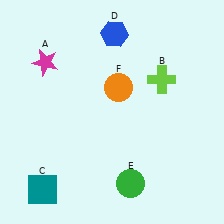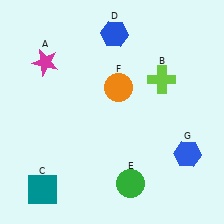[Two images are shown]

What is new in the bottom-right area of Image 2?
A blue hexagon (G) was added in the bottom-right area of Image 2.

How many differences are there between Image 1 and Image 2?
There is 1 difference between the two images.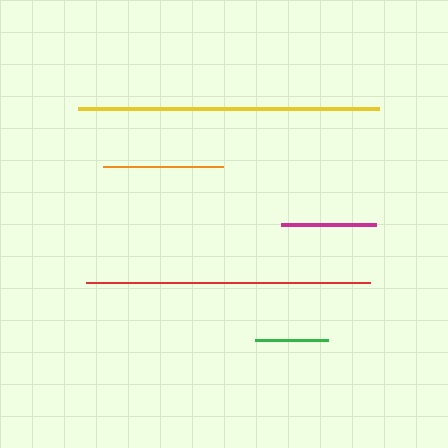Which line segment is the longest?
The yellow line is the longest at approximately 301 pixels.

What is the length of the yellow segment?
The yellow segment is approximately 301 pixels long.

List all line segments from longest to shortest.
From longest to shortest: yellow, red, orange, magenta, green.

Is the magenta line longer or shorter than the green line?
The magenta line is longer than the green line.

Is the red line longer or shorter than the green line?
The red line is longer than the green line.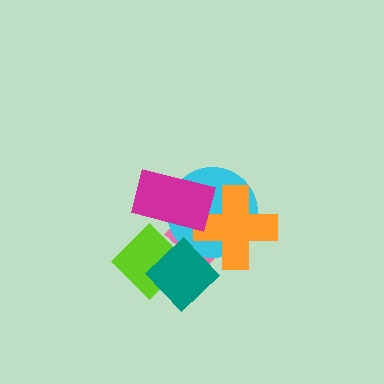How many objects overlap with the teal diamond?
4 objects overlap with the teal diamond.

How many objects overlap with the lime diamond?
3 objects overlap with the lime diamond.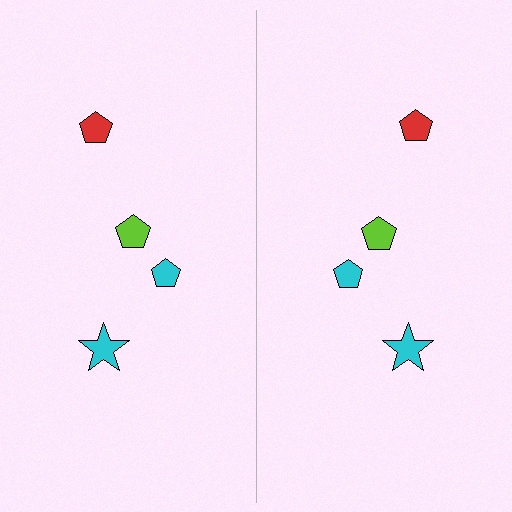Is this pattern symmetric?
Yes, this pattern has bilateral (reflection) symmetry.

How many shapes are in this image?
There are 8 shapes in this image.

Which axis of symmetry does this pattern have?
The pattern has a vertical axis of symmetry running through the center of the image.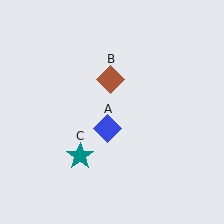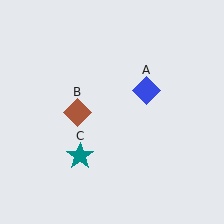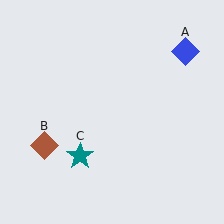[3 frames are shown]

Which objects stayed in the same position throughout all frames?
Teal star (object C) remained stationary.